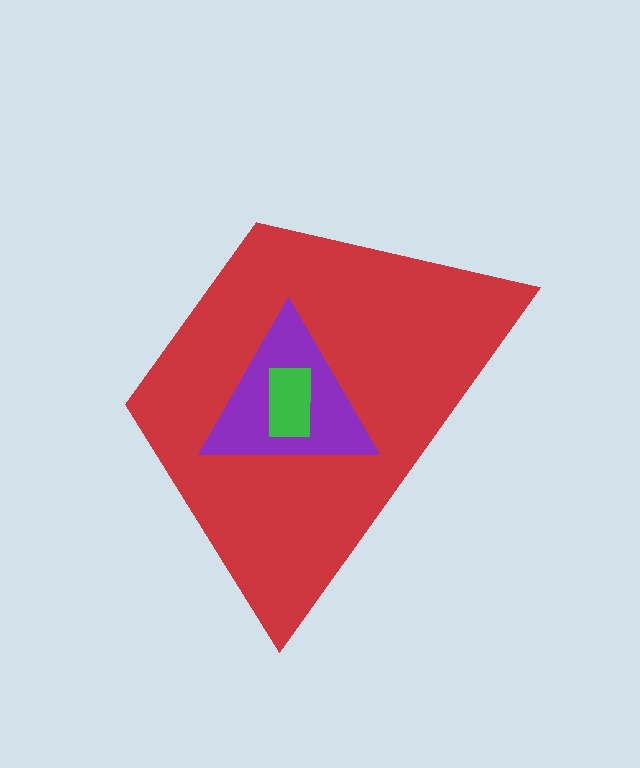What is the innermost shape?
The green rectangle.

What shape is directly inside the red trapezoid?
The purple triangle.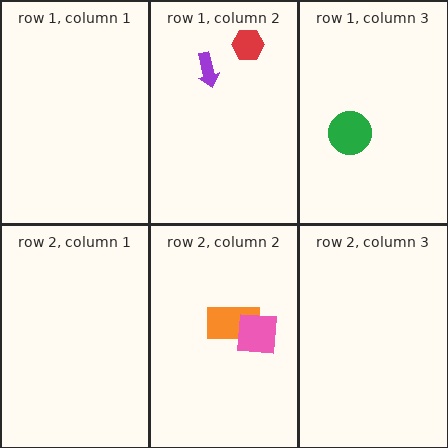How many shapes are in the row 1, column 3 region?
1.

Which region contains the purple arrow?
The row 1, column 2 region.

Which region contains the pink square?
The row 2, column 2 region.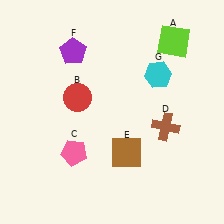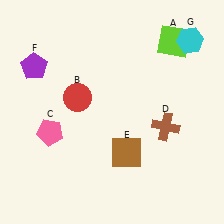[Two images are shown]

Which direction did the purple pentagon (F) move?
The purple pentagon (F) moved left.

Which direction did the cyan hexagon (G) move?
The cyan hexagon (G) moved up.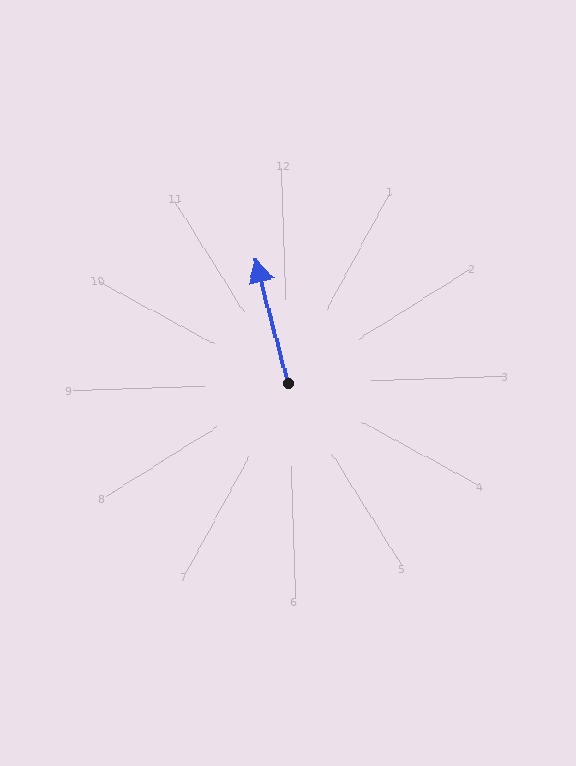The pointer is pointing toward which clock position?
Roughly 12 o'clock.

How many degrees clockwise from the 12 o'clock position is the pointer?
Approximately 347 degrees.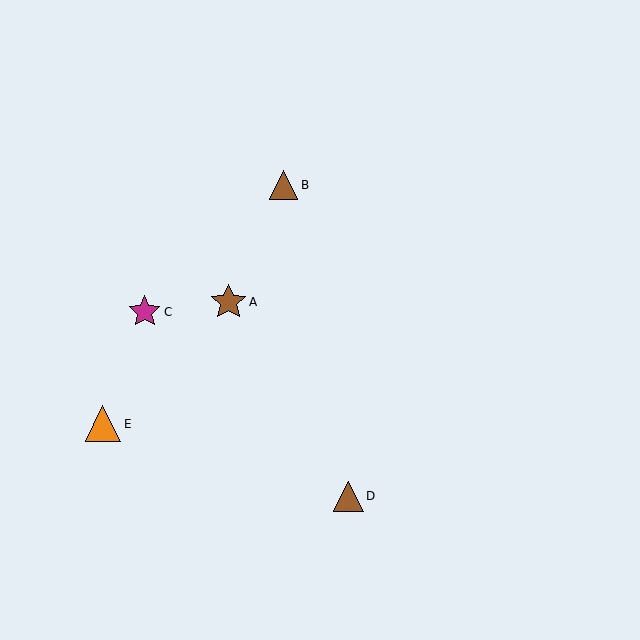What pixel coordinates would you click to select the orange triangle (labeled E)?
Click at (103, 424) to select the orange triangle E.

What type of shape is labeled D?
Shape D is a brown triangle.